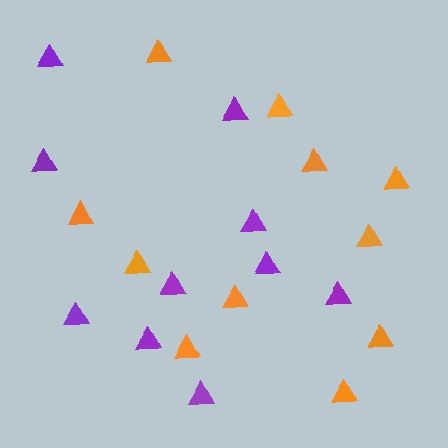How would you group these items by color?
There are 2 groups: one group of purple triangles (10) and one group of orange triangles (11).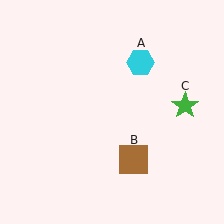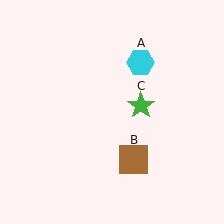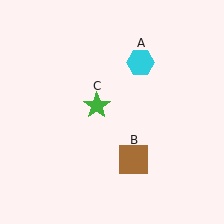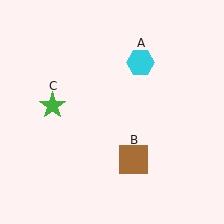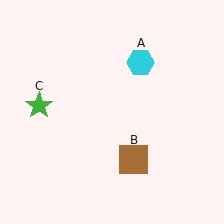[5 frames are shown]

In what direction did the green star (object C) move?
The green star (object C) moved left.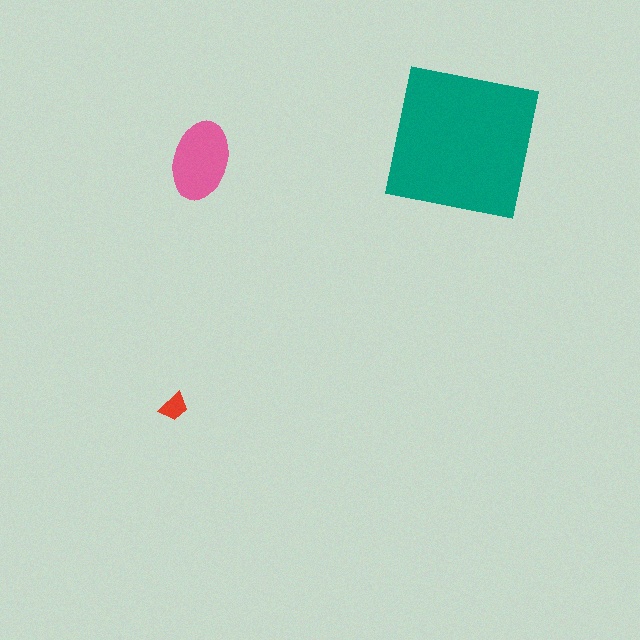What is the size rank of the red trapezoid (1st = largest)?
3rd.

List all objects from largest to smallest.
The teal square, the pink ellipse, the red trapezoid.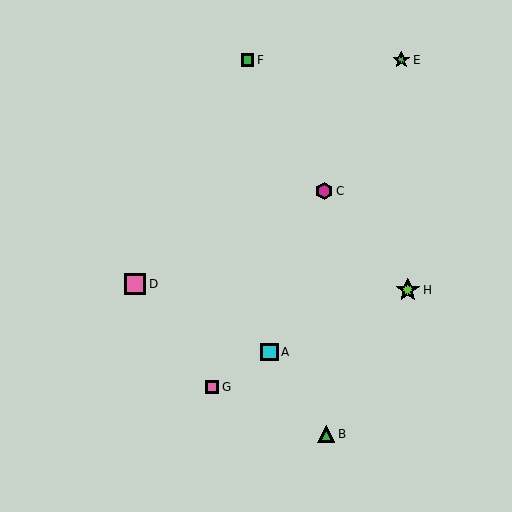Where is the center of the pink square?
The center of the pink square is at (212, 387).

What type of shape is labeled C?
Shape C is a magenta hexagon.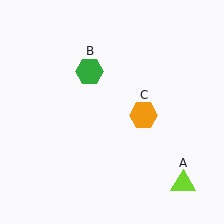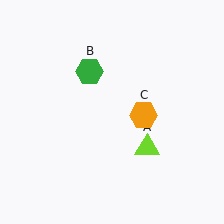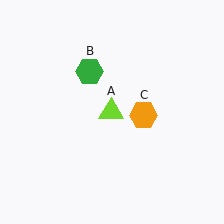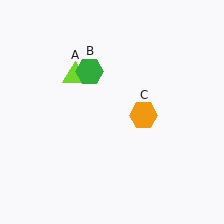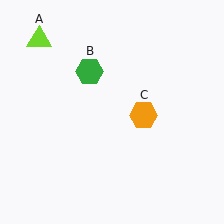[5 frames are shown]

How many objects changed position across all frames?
1 object changed position: lime triangle (object A).